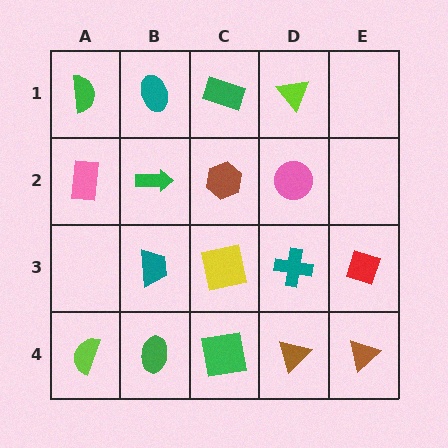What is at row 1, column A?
A green semicircle.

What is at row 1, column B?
A teal ellipse.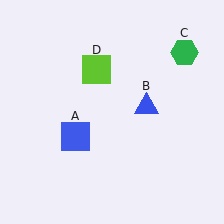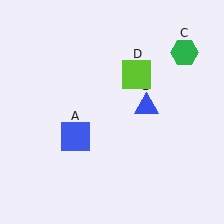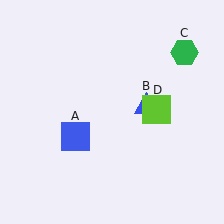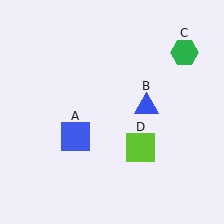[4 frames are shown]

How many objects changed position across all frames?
1 object changed position: lime square (object D).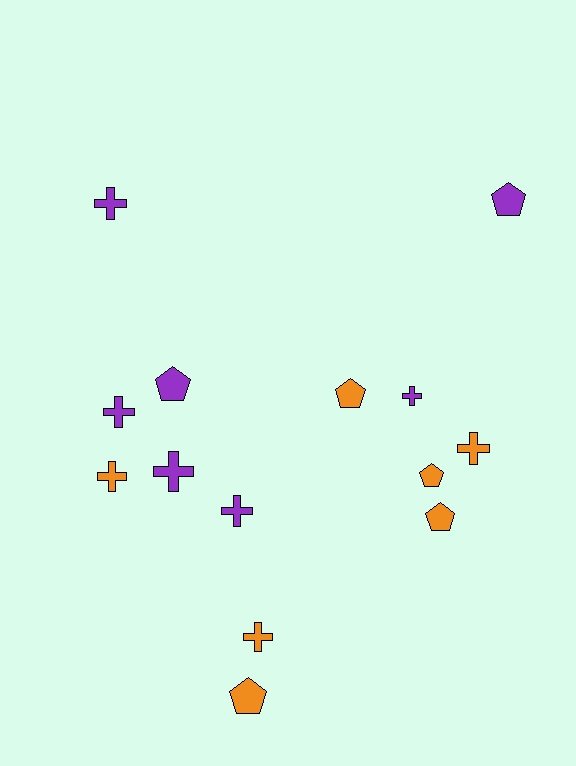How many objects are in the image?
There are 14 objects.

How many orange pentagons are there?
There are 4 orange pentagons.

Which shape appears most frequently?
Cross, with 8 objects.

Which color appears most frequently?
Orange, with 7 objects.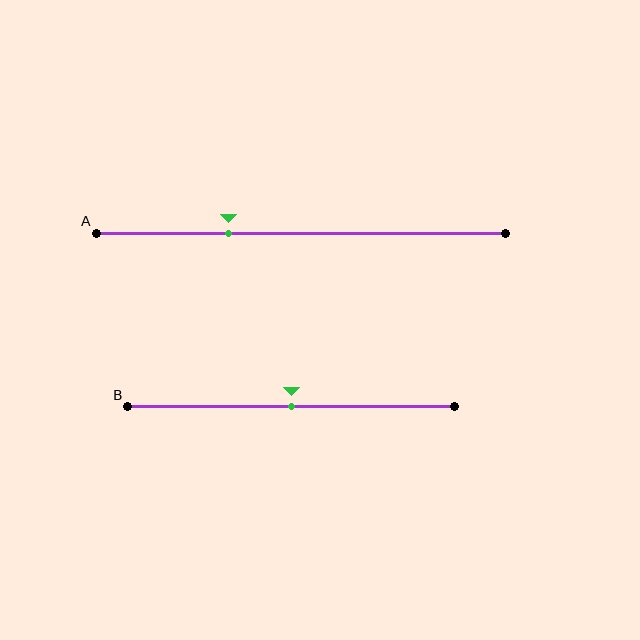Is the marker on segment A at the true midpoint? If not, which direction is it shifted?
No, the marker on segment A is shifted to the left by about 18% of the segment length.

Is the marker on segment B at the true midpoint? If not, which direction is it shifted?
Yes, the marker on segment B is at the true midpoint.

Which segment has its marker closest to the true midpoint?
Segment B has its marker closest to the true midpoint.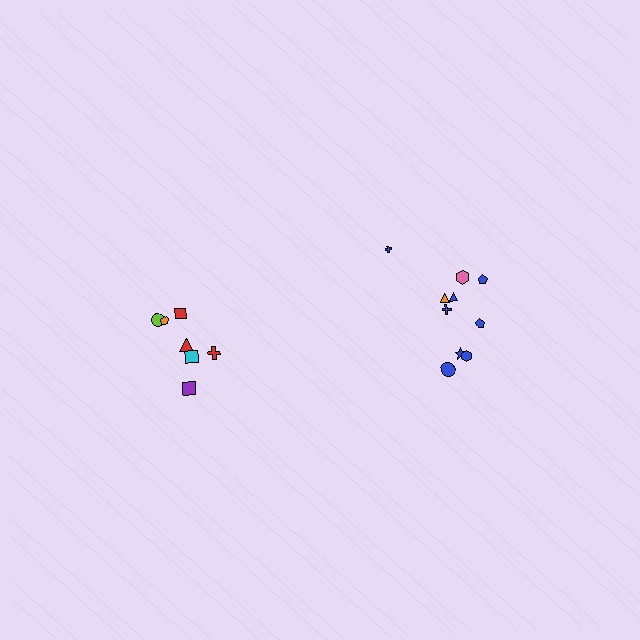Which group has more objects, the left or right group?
The right group.